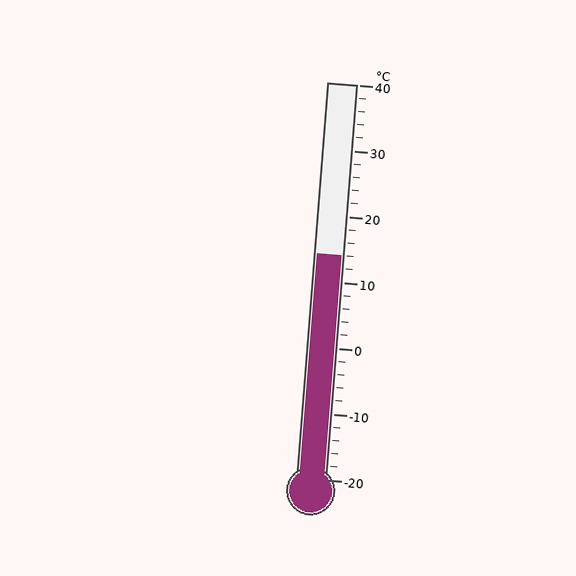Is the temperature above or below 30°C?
The temperature is below 30°C.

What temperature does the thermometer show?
The thermometer shows approximately 14°C.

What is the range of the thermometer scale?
The thermometer scale ranges from -20°C to 40°C.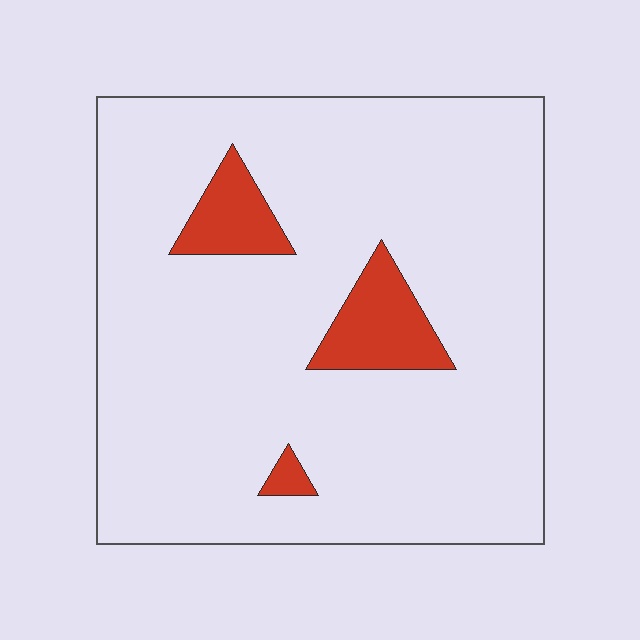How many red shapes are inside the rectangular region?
3.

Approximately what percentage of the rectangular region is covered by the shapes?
Approximately 10%.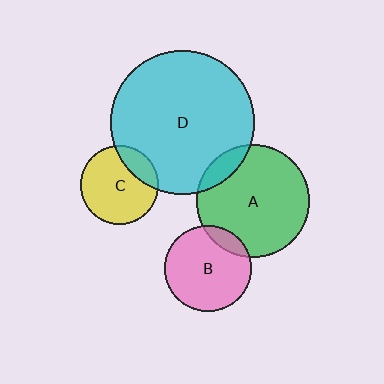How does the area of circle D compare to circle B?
Approximately 2.8 times.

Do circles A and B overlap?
Yes.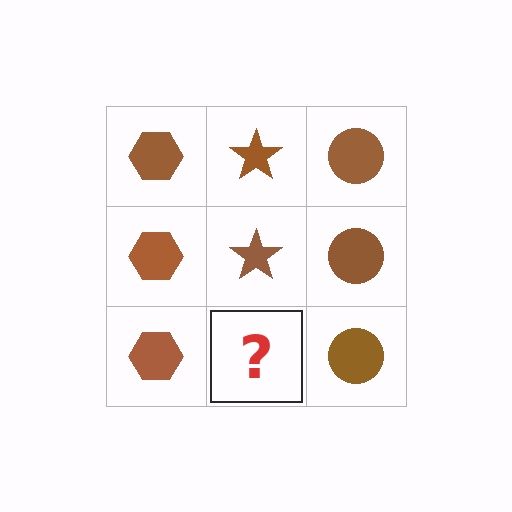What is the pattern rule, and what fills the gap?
The rule is that each column has a consistent shape. The gap should be filled with a brown star.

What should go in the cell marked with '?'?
The missing cell should contain a brown star.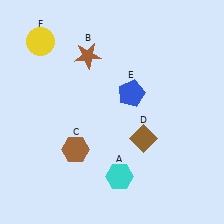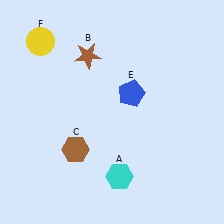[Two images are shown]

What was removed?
The brown diamond (D) was removed in Image 2.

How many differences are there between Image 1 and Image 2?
There is 1 difference between the two images.